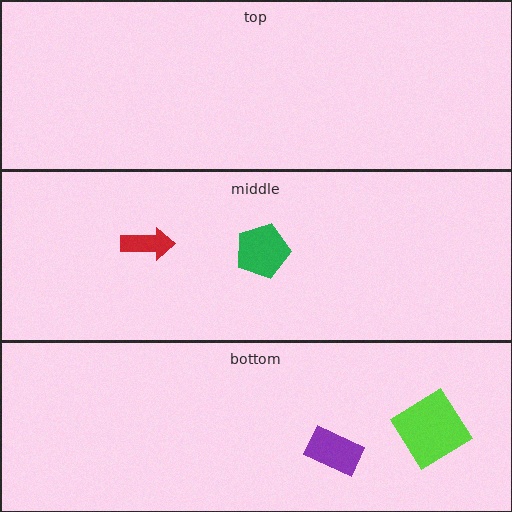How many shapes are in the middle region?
2.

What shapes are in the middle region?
The red arrow, the green pentagon.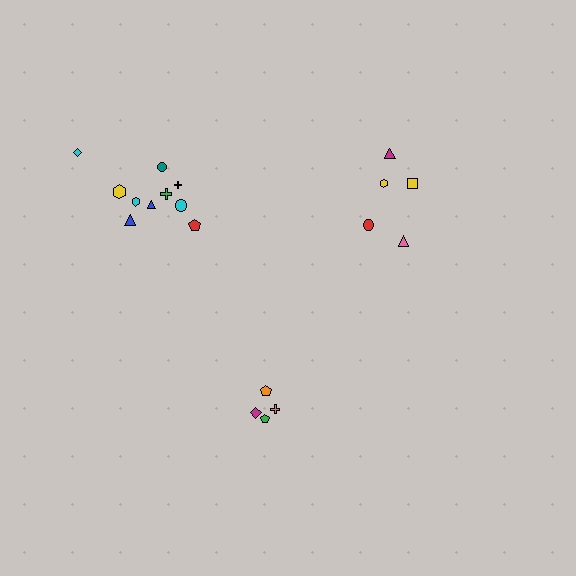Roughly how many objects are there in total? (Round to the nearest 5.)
Roughly 20 objects in total.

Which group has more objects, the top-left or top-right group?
The top-left group.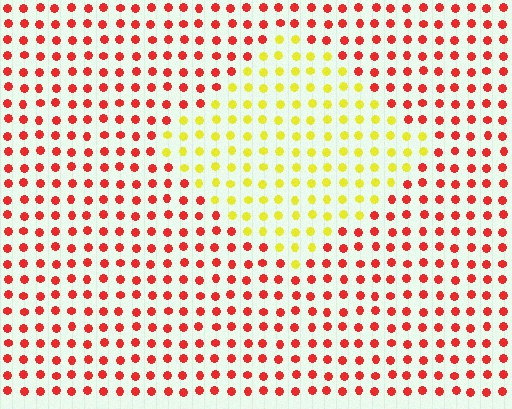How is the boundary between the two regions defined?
The boundary is defined purely by a slight shift in hue (about 62 degrees). Spacing, size, and orientation are identical on both sides.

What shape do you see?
I see a diamond.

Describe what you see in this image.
The image is filled with small red elements in a uniform arrangement. A diamond-shaped region is visible where the elements are tinted to a slightly different hue, forming a subtle color boundary.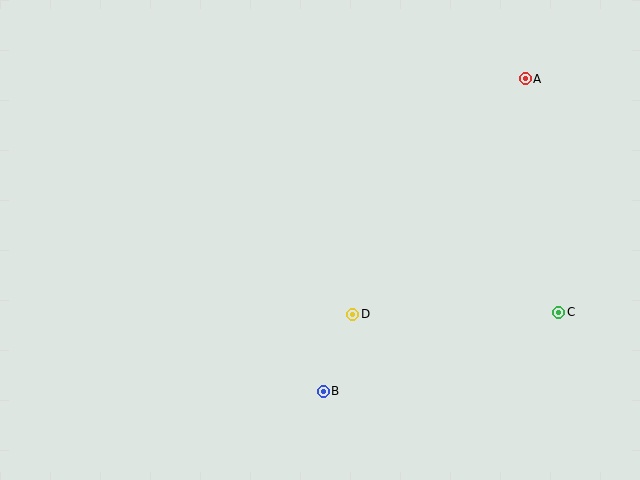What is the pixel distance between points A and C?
The distance between A and C is 236 pixels.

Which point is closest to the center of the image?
Point D at (353, 314) is closest to the center.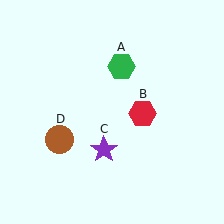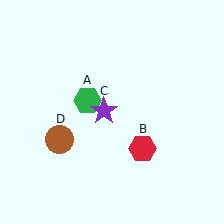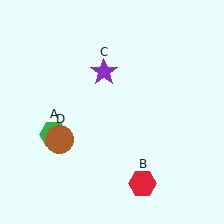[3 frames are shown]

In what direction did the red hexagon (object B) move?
The red hexagon (object B) moved down.